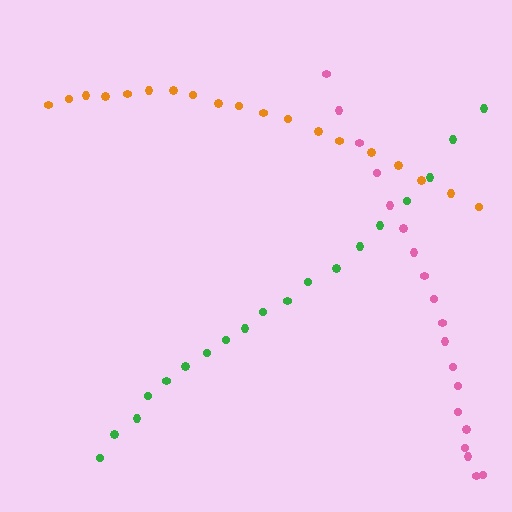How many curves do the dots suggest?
There are 3 distinct paths.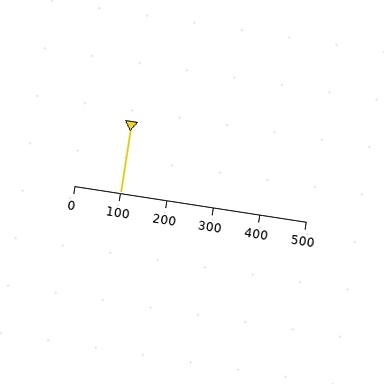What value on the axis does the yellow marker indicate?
The marker indicates approximately 100.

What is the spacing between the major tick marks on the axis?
The major ticks are spaced 100 apart.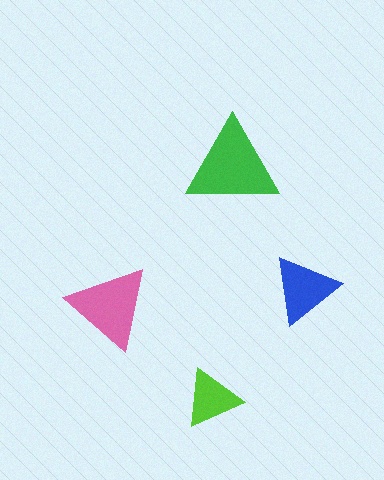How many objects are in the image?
There are 4 objects in the image.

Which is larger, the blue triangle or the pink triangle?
The pink one.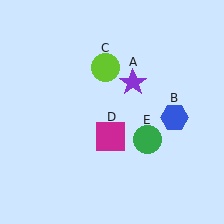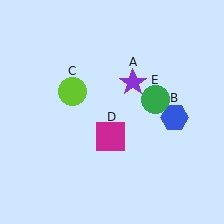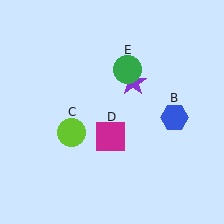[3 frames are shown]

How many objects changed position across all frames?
2 objects changed position: lime circle (object C), green circle (object E).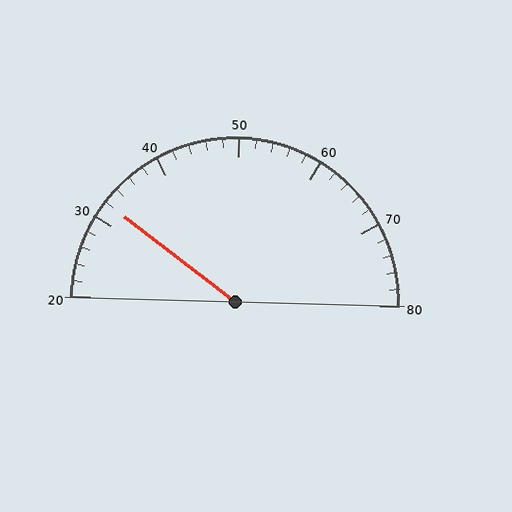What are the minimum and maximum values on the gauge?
The gauge ranges from 20 to 80.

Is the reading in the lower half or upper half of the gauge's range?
The reading is in the lower half of the range (20 to 80).